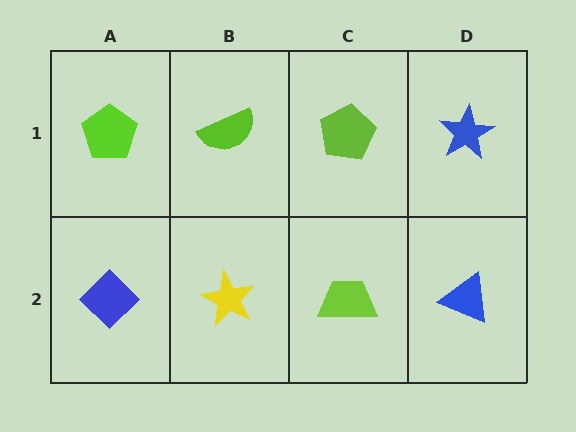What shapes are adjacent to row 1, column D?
A blue triangle (row 2, column D), a lime pentagon (row 1, column C).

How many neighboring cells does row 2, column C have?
3.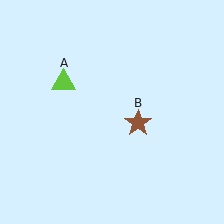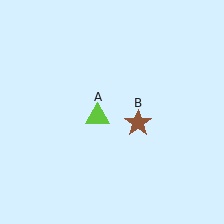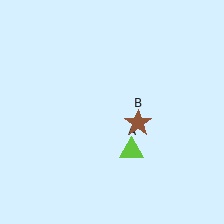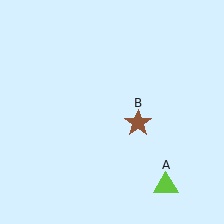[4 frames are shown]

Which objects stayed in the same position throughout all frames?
Brown star (object B) remained stationary.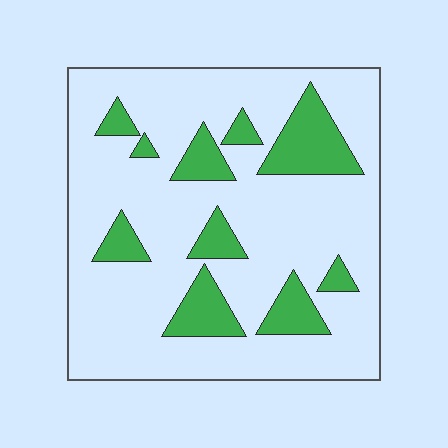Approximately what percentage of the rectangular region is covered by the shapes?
Approximately 20%.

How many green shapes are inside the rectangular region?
10.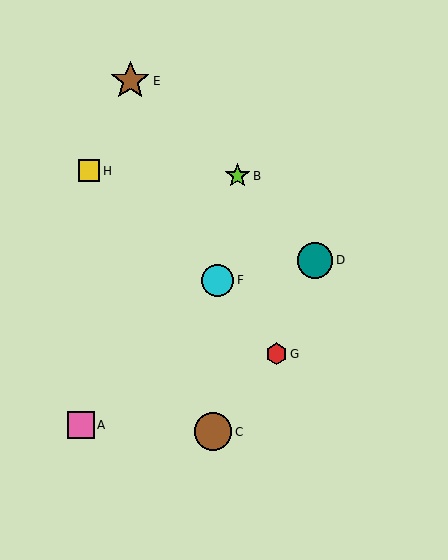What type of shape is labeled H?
Shape H is a yellow square.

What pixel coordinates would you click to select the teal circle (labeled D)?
Click at (315, 260) to select the teal circle D.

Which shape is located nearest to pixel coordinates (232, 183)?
The lime star (labeled B) at (237, 176) is nearest to that location.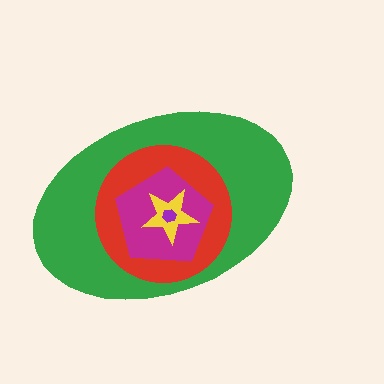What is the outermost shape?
The green ellipse.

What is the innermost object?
The purple hexagon.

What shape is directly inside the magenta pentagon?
The yellow star.